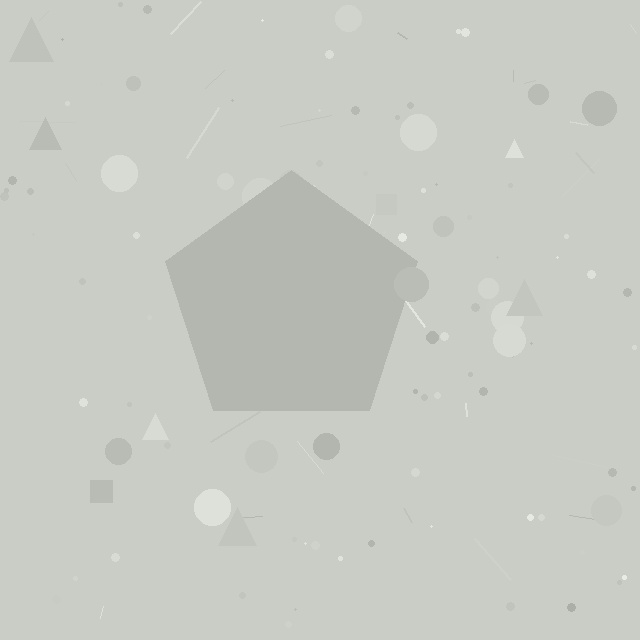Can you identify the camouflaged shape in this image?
The camouflaged shape is a pentagon.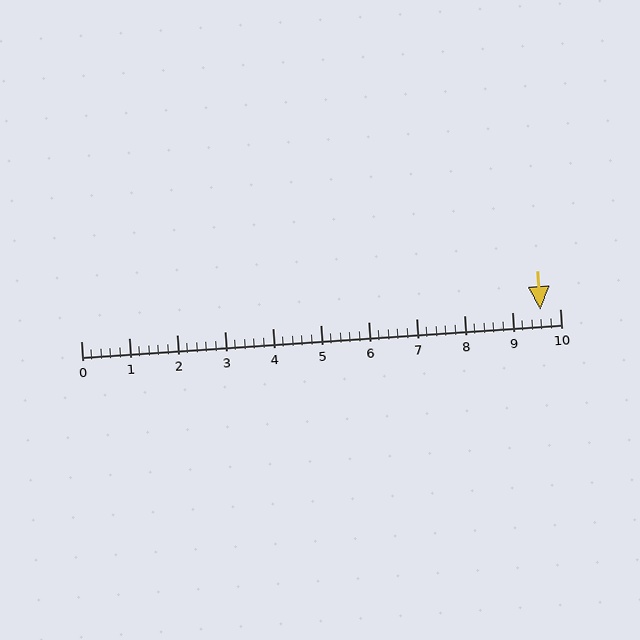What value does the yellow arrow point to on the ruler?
The yellow arrow points to approximately 9.6.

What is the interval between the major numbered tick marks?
The major tick marks are spaced 1 units apart.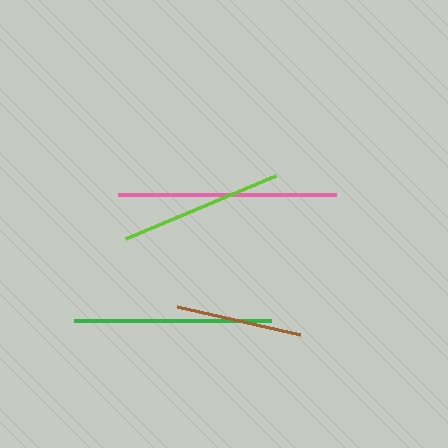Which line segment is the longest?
The pink line is the longest at approximately 219 pixels.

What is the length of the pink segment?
The pink segment is approximately 219 pixels long.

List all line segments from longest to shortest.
From longest to shortest: pink, green, lime, brown.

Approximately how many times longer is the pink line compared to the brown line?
The pink line is approximately 1.7 times the length of the brown line.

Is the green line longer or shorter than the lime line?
The green line is longer than the lime line.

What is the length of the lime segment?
The lime segment is approximately 163 pixels long.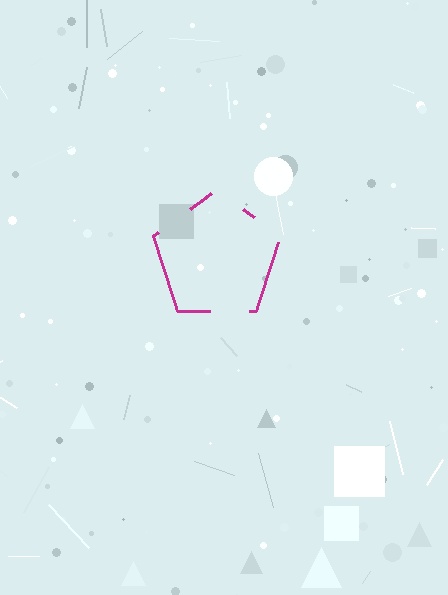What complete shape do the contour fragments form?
The contour fragments form a pentagon.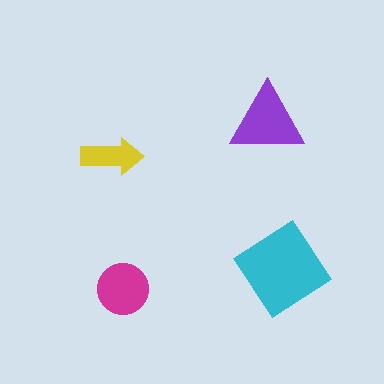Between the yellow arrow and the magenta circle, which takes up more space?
The magenta circle.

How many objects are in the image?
There are 4 objects in the image.